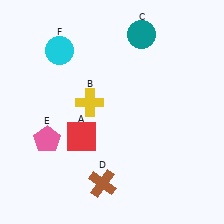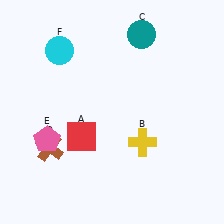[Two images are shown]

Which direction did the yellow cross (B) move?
The yellow cross (B) moved right.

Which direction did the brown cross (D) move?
The brown cross (D) moved left.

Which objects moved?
The objects that moved are: the yellow cross (B), the brown cross (D).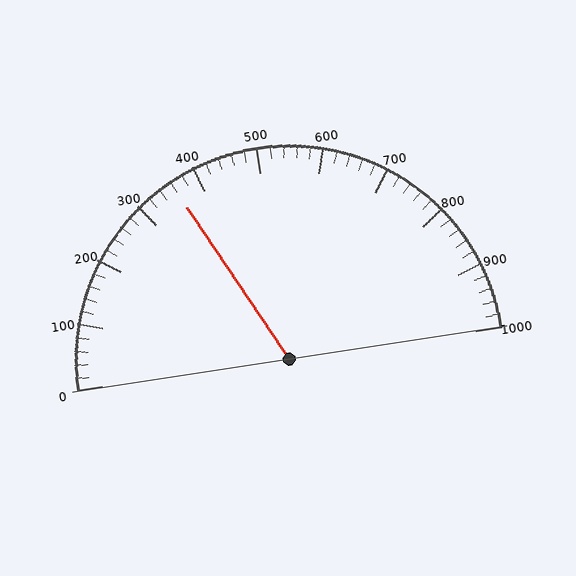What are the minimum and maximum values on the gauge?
The gauge ranges from 0 to 1000.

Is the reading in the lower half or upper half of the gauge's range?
The reading is in the lower half of the range (0 to 1000).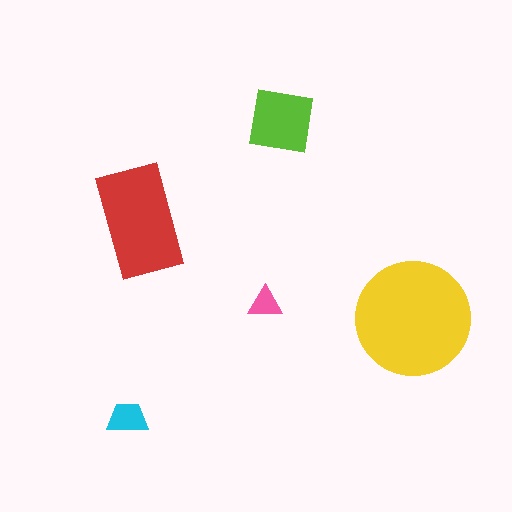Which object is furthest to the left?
The cyan trapezoid is leftmost.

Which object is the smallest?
The pink triangle.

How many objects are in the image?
There are 5 objects in the image.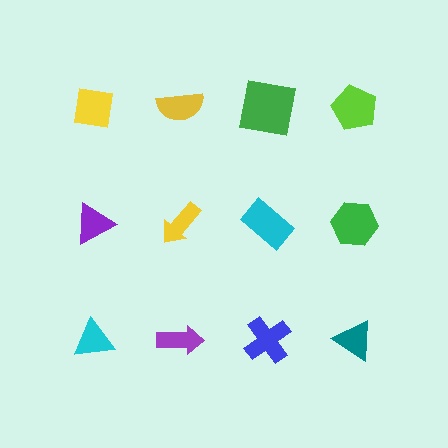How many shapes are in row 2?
4 shapes.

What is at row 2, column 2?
A yellow arrow.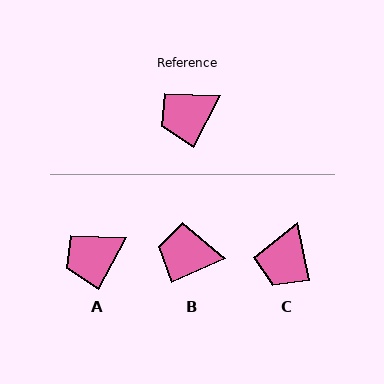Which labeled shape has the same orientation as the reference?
A.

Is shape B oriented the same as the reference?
No, it is off by about 38 degrees.